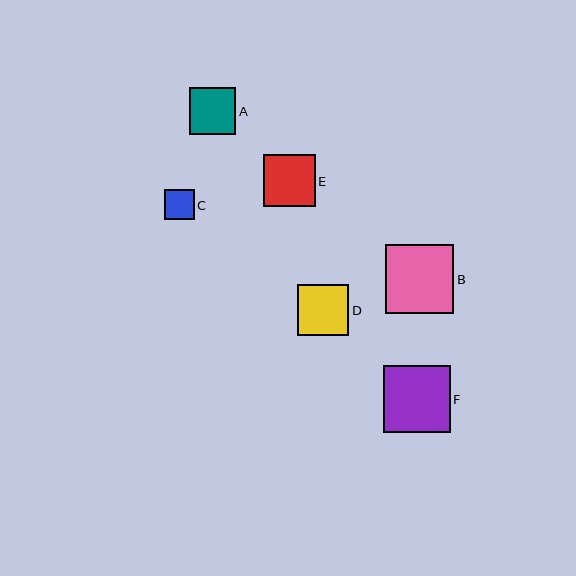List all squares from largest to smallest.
From largest to smallest: B, F, E, D, A, C.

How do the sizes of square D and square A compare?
Square D and square A are approximately the same size.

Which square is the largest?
Square B is the largest with a size of approximately 68 pixels.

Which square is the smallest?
Square C is the smallest with a size of approximately 30 pixels.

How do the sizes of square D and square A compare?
Square D and square A are approximately the same size.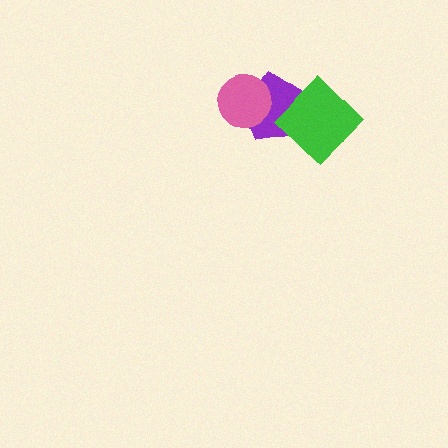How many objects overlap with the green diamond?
1 object overlaps with the green diamond.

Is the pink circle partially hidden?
No, no other shape covers it.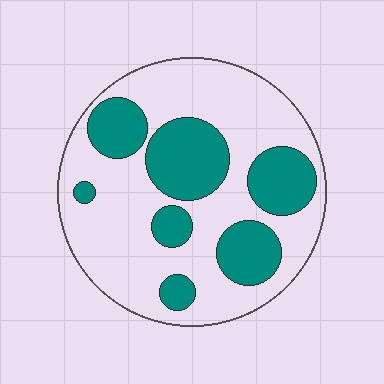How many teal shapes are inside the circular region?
7.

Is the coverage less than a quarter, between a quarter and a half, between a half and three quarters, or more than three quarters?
Between a quarter and a half.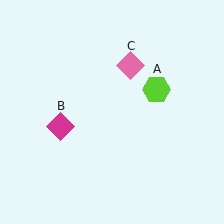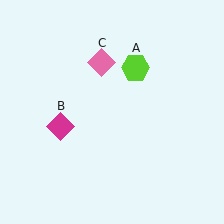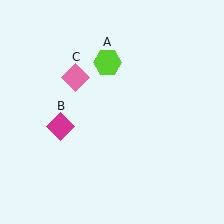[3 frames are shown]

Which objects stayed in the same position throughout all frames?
Magenta diamond (object B) remained stationary.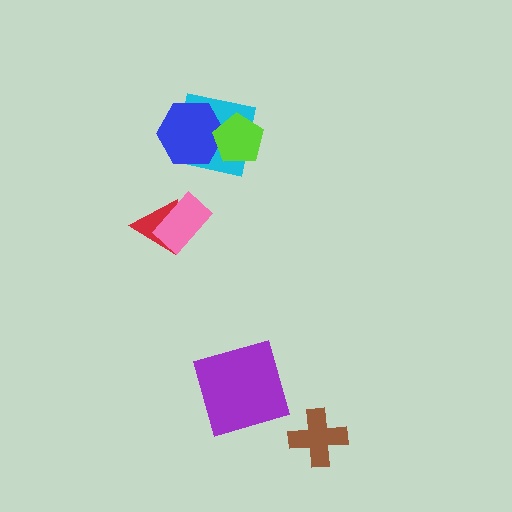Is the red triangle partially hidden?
Yes, it is partially covered by another shape.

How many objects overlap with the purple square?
0 objects overlap with the purple square.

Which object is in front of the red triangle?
The pink rectangle is in front of the red triangle.